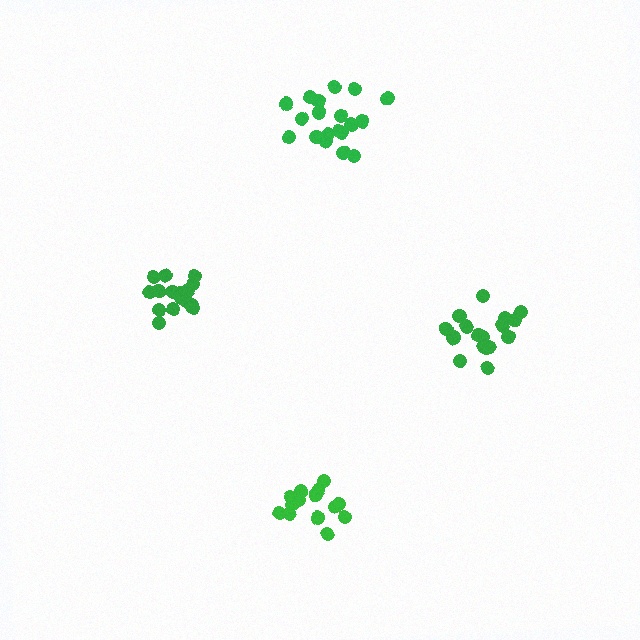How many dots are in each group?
Group 1: 14 dots, Group 2: 18 dots, Group 3: 16 dots, Group 4: 19 dots (67 total).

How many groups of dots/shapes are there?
There are 4 groups.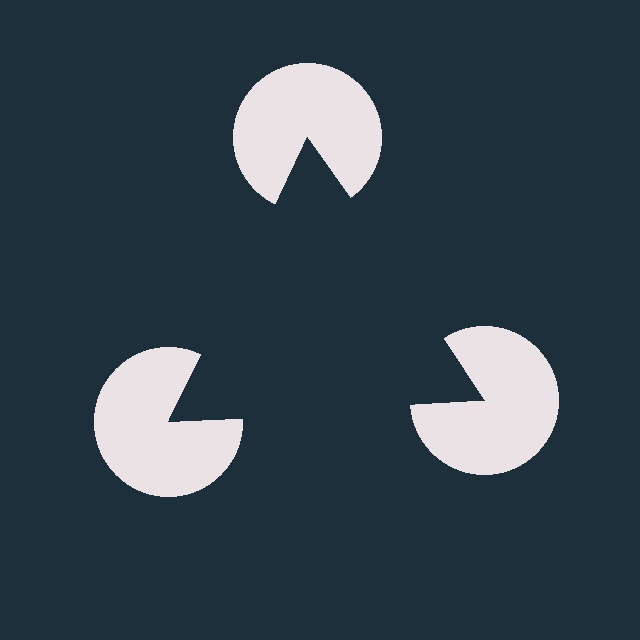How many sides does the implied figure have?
3 sides.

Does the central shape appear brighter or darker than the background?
It typically appears slightly darker than the background, even though no actual brightness change is drawn.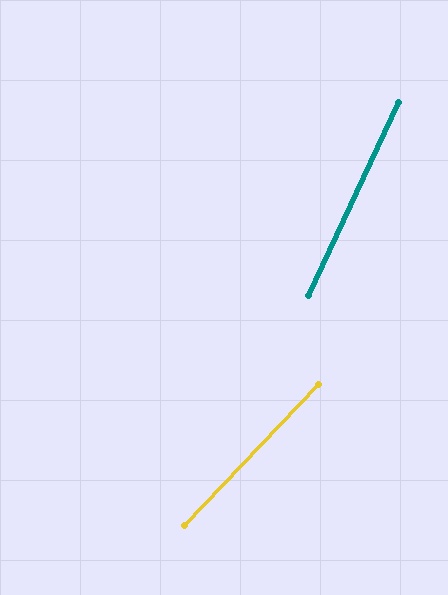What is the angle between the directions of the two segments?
Approximately 19 degrees.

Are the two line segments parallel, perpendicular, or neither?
Neither parallel nor perpendicular — they differ by about 19°.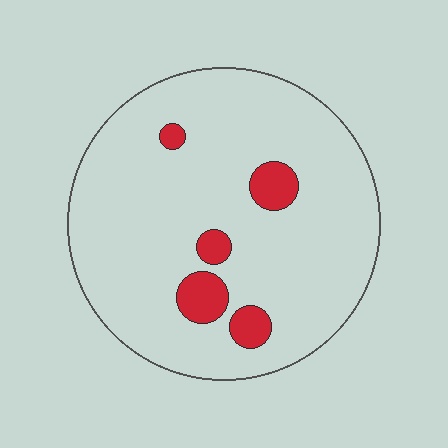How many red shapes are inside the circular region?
5.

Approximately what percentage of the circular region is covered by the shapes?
Approximately 10%.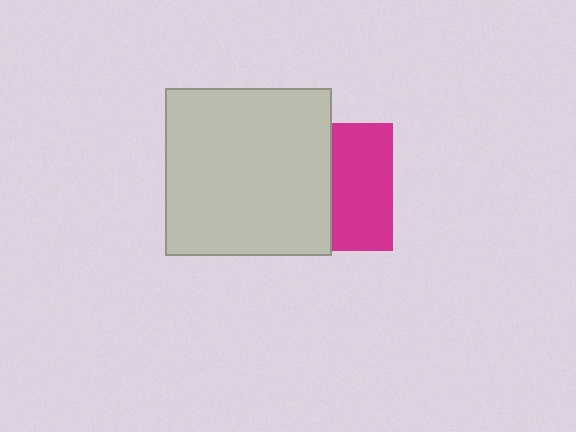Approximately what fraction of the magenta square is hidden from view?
Roughly 52% of the magenta square is hidden behind the light gray square.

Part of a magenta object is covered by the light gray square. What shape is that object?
It is a square.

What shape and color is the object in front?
The object in front is a light gray square.